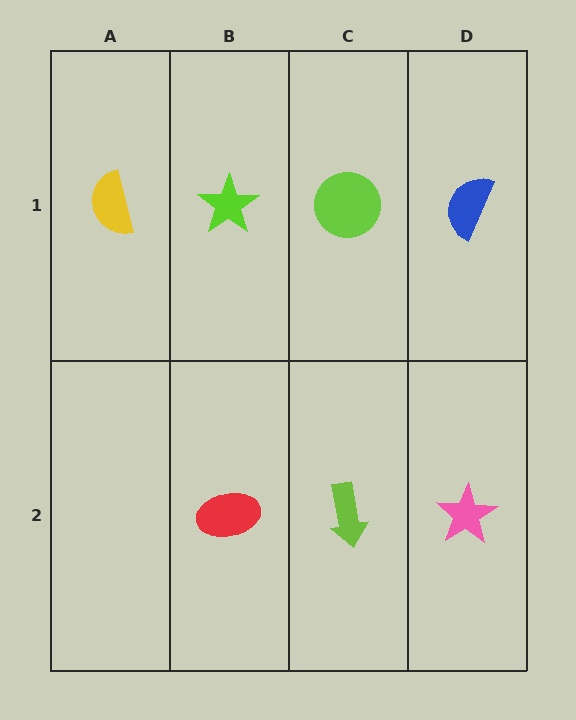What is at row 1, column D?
A blue semicircle.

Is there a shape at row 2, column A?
No, that cell is empty.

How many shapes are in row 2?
3 shapes.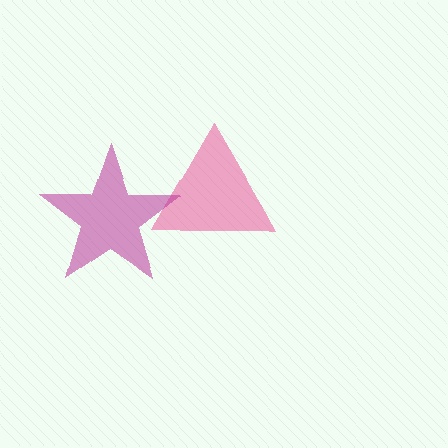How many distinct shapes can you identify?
There are 2 distinct shapes: a pink triangle, a magenta star.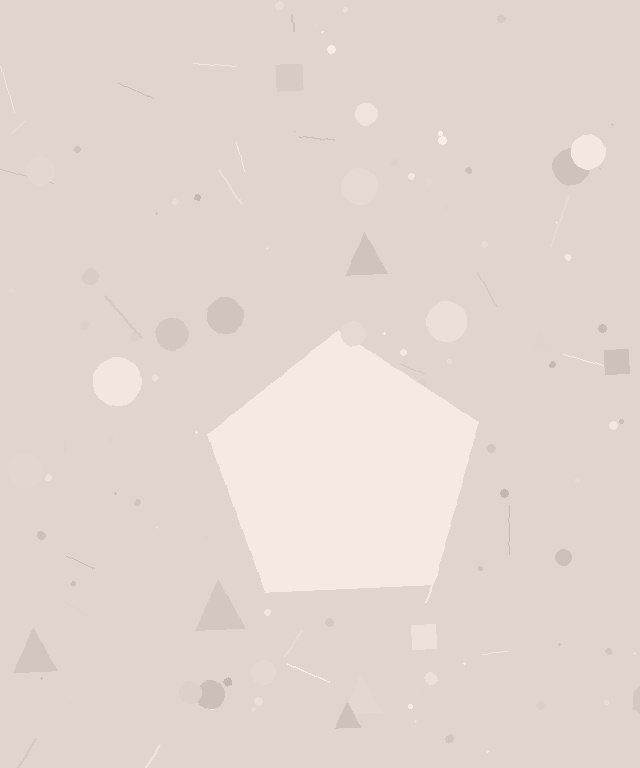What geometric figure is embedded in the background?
A pentagon is embedded in the background.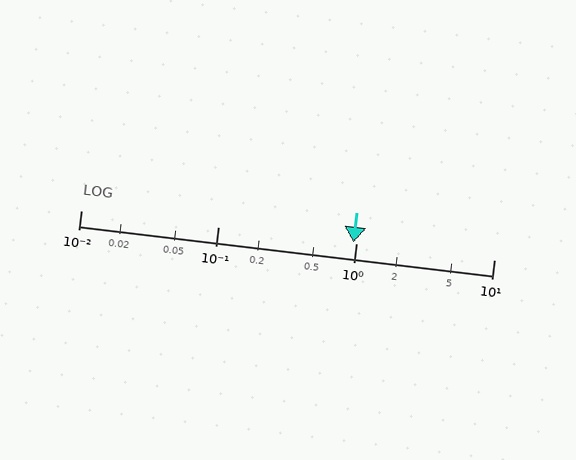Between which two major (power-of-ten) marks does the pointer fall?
The pointer is between 0.1 and 1.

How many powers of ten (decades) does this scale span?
The scale spans 3 decades, from 0.01 to 10.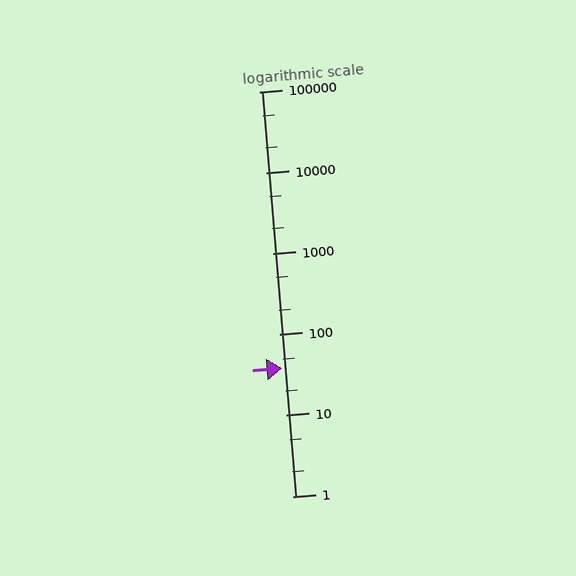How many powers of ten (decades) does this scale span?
The scale spans 5 decades, from 1 to 100000.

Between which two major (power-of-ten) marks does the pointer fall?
The pointer is between 10 and 100.